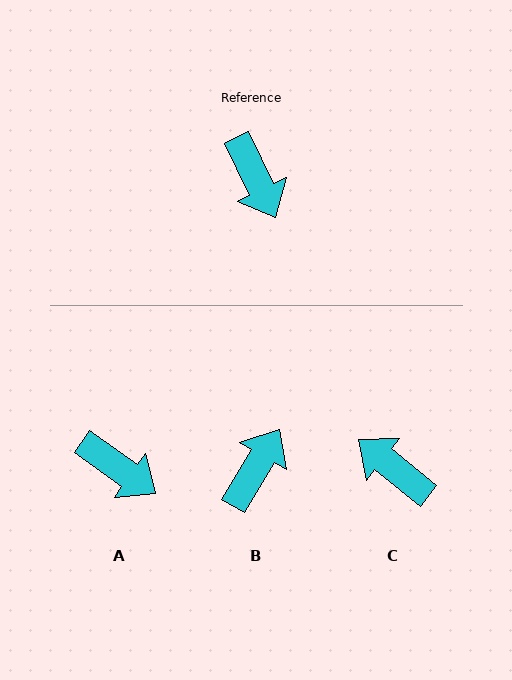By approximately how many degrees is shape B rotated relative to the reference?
Approximately 123 degrees counter-clockwise.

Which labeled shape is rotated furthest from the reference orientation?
C, about 155 degrees away.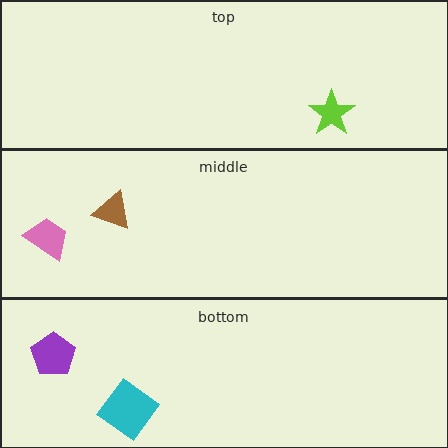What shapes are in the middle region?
The brown triangle, the pink trapezoid.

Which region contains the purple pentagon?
The bottom region.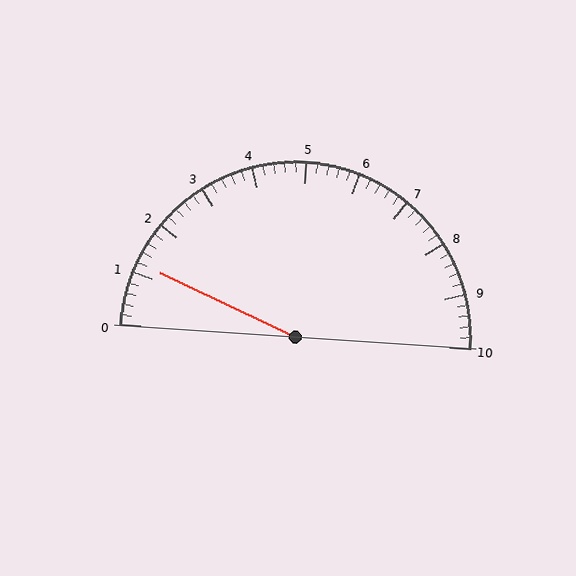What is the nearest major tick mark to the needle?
The nearest major tick mark is 1.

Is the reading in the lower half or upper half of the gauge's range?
The reading is in the lower half of the range (0 to 10).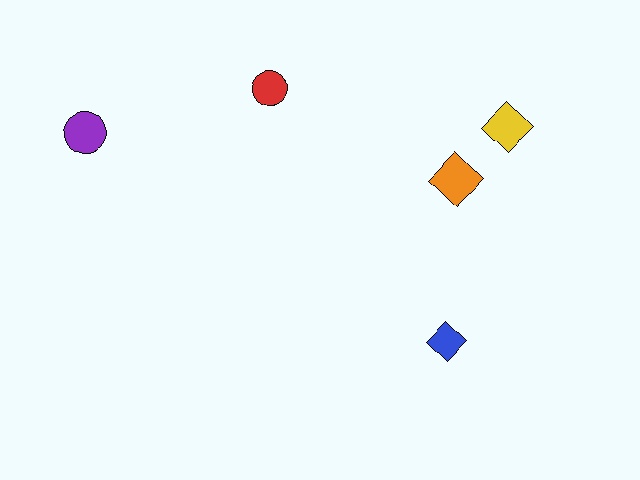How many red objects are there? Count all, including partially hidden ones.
There is 1 red object.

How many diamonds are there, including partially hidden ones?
There are 3 diamonds.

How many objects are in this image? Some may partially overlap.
There are 5 objects.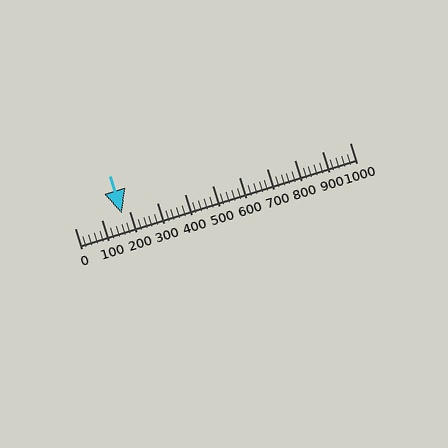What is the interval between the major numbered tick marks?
The major tick marks are spaced 100 units apart.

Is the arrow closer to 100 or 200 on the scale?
The arrow is closer to 200.